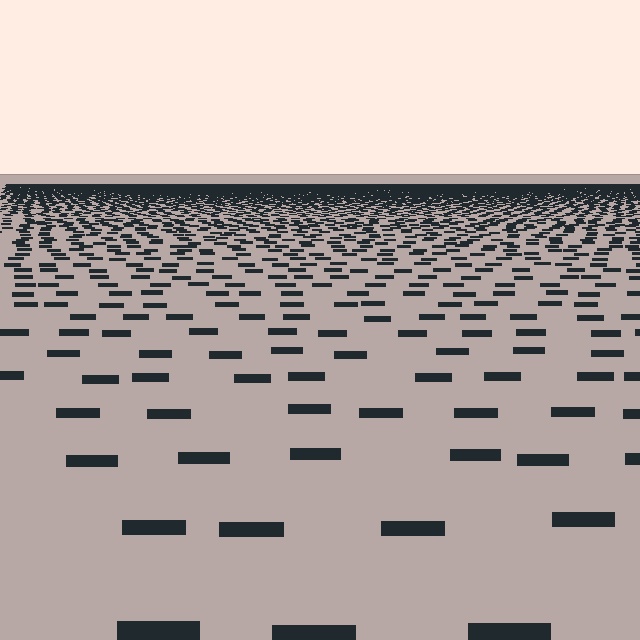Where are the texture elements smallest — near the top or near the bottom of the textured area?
Near the top.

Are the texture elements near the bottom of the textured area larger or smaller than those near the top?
Larger. Near the bottom, elements are closer to the viewer and appear at a bigger on-screen size.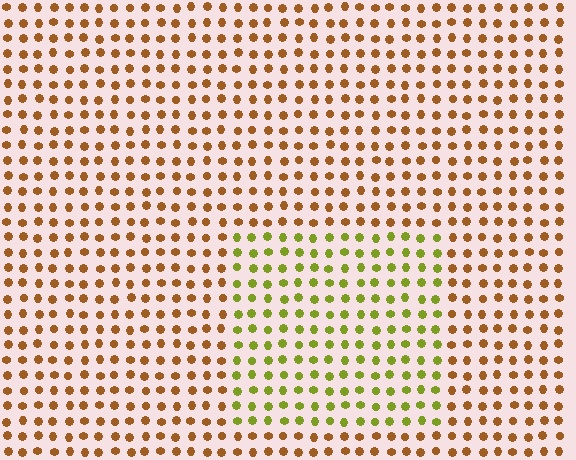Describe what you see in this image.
The image is filled with small brown elements in a uniform arrangement. A rectangle-shaped region is visible where the elements are tinted to a slightly different hue, forming a subtle color boundary.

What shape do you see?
I see a rectangle.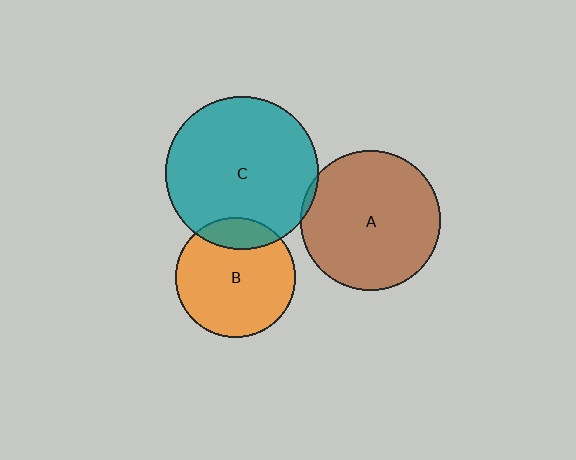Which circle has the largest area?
Circle C (teal).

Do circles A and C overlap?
Yes.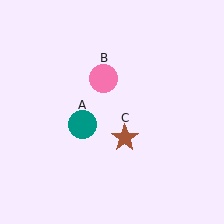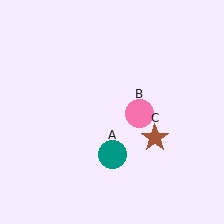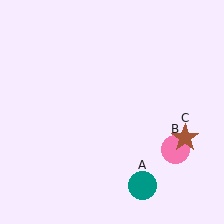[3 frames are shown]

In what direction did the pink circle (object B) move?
The pink circle (object B) moved down and to the right.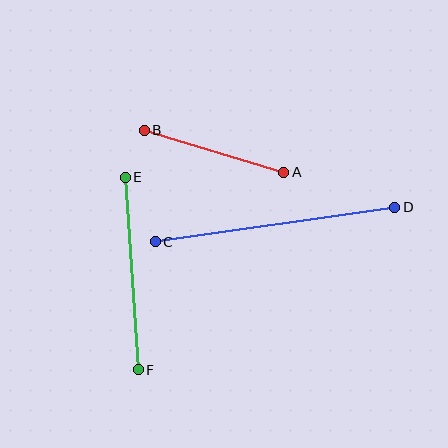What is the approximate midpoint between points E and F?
The midpoint is at approximately (132, 273) pixels.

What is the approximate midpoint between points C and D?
The midpoint is at approximately (275, 224) pixels.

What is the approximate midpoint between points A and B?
The midpoint is at approximately (214, 151) pixels.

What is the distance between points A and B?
The distance is approximately 145 pixels.